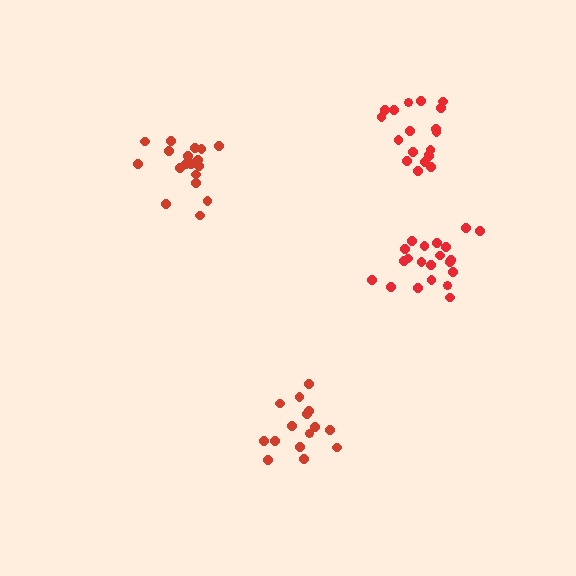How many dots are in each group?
Group 1: 18 dots, Group 2: 15 dots, Group 3: 19 dots, Group 4: 21 dots (73 total).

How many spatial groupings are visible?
There are 4 spatial groupings.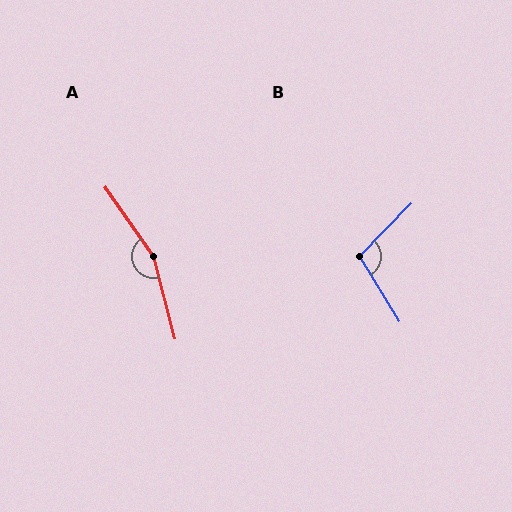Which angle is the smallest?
B, at approximately 104 degrees.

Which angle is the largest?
A, at approximately 160 degrees.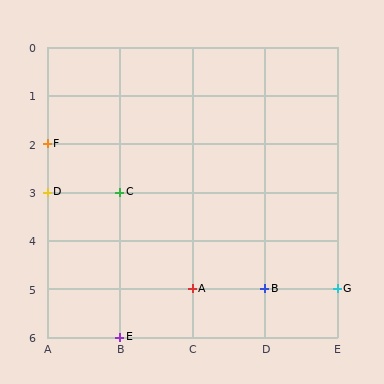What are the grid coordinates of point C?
Point C is at grid coordinates (B, 3).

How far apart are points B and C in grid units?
Points B and C are 2 columns and 2 rows apart (about 2.8 grid units diagonally).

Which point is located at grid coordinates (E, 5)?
Point G is at (E, 5).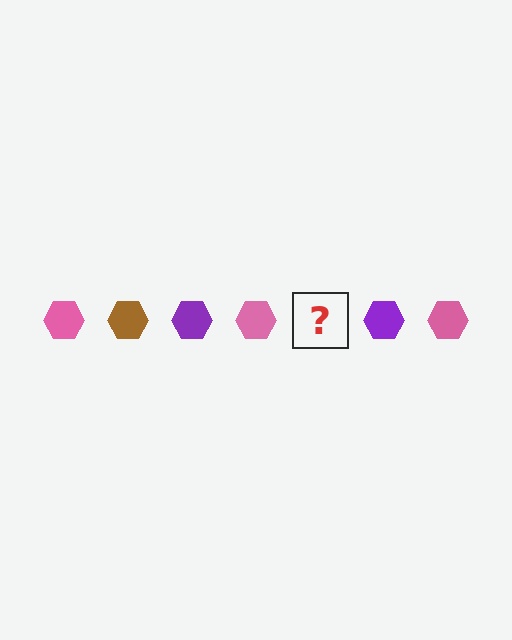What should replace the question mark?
The question mark should be replaced with a brown hexagon.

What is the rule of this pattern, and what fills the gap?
The rule is that the pattern cycles through pink, brown, purple hexagons. The gap should be filled with a brown hexagon.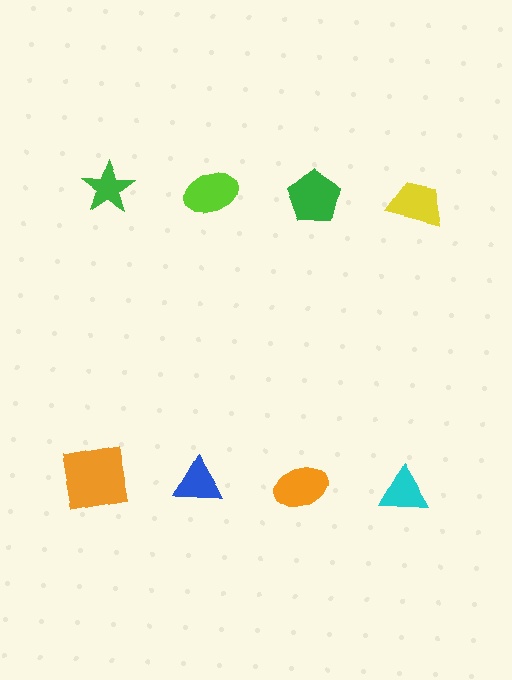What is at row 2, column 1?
An orange square.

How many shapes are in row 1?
4 shapes.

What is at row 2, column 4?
A cyan triangle.